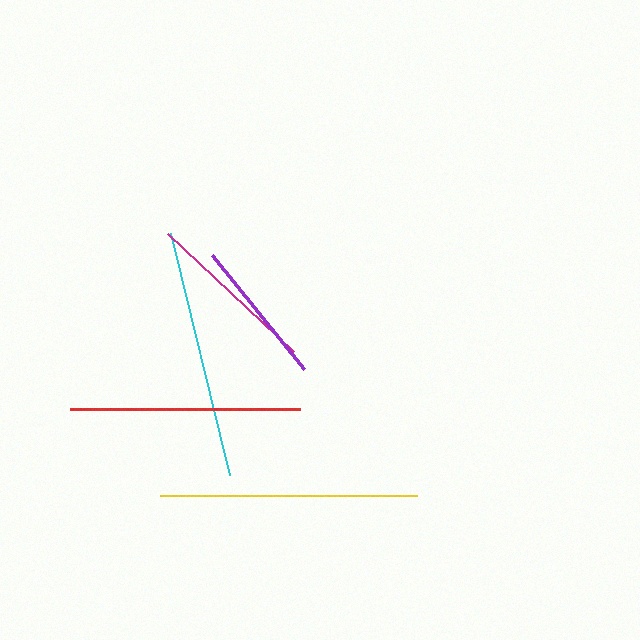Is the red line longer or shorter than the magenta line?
The red line is longer than the magenta line.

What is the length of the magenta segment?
The magenta segment is approximately 173 pixels long.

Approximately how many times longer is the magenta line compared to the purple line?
The magenta line is approximately 1.2 times the length of the purple line.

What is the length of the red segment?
The red segment is approximately 230 pixels long.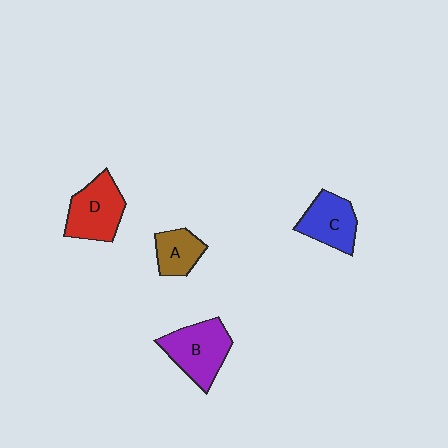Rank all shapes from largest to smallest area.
From largest to smallest: B (purple), D (red), C (blue), A (brown).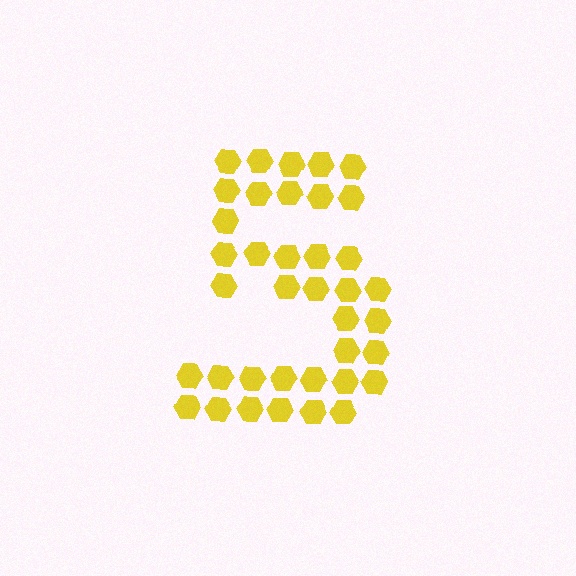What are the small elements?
The small elements are hexagons.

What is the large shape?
The large shape is the digit 5.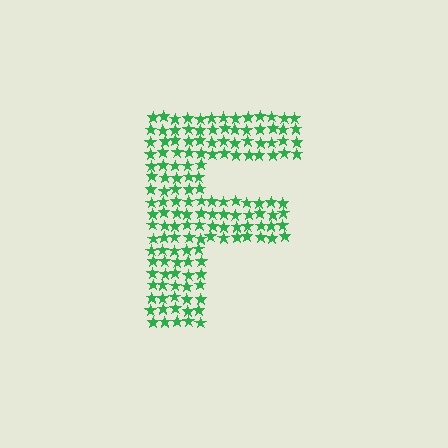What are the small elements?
The small elements are stars.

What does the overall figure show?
The overall figure shows the letter F.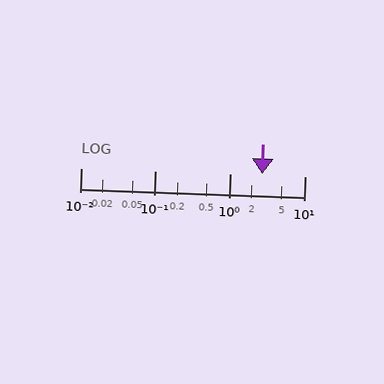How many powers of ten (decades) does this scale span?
The scale spans 3 decades, from 0.01 to 10.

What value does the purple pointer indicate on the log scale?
The pointer indicates approximately 2.7.